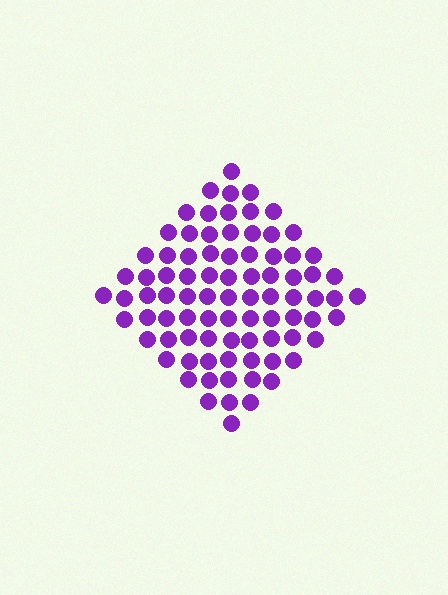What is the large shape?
The large shape is a diamond.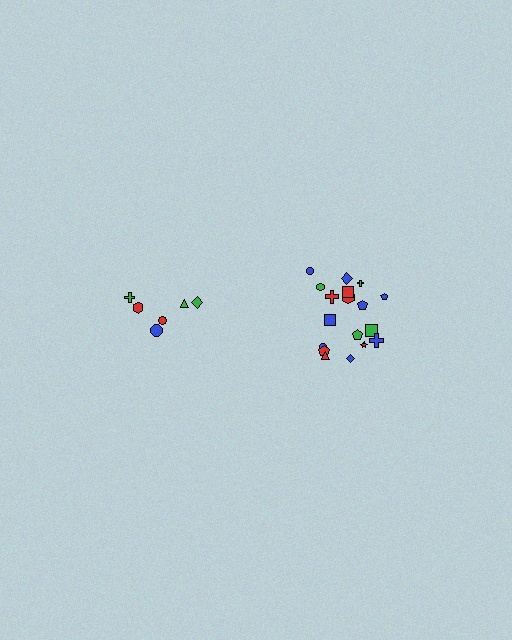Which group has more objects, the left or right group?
The right group.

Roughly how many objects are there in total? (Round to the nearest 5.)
Roughly 25 objects in total.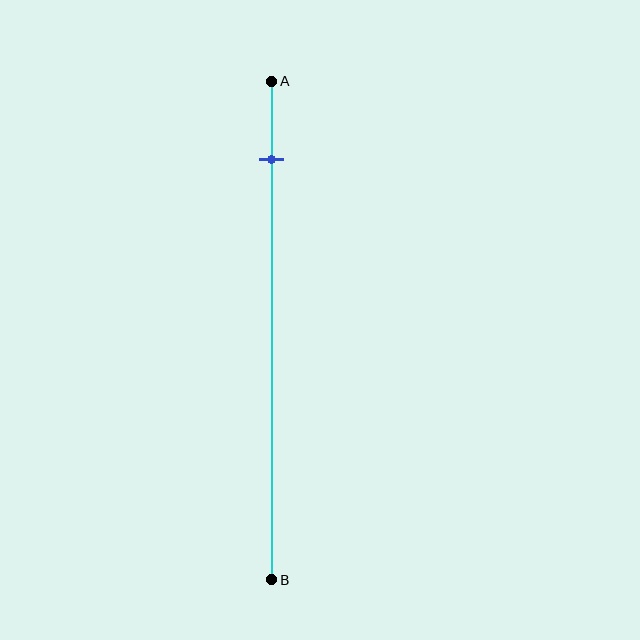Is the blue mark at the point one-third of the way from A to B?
No, the mark is at about 15% from A, not at the 33% one-third point.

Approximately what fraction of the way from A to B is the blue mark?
The blue mark is approximately 15% of the way from A to B.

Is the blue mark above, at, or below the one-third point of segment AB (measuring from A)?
The blue mark is above the one-third point of segment AB.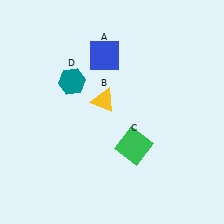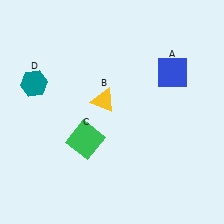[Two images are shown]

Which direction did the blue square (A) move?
The blue square (A) moved right.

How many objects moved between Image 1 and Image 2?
3 objects moved between the two images.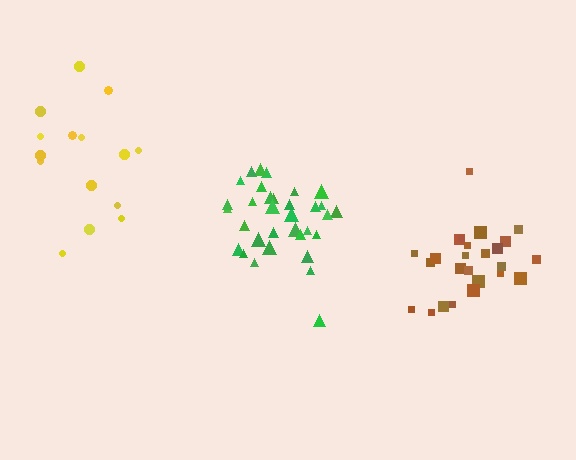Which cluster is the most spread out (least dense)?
Yellow.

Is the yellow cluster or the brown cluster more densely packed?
Brown.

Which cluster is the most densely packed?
Green.